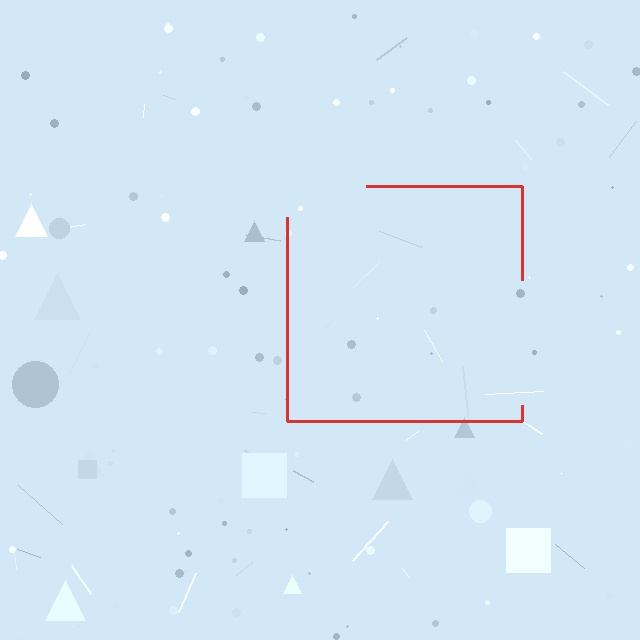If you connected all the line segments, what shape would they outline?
They would outline a square.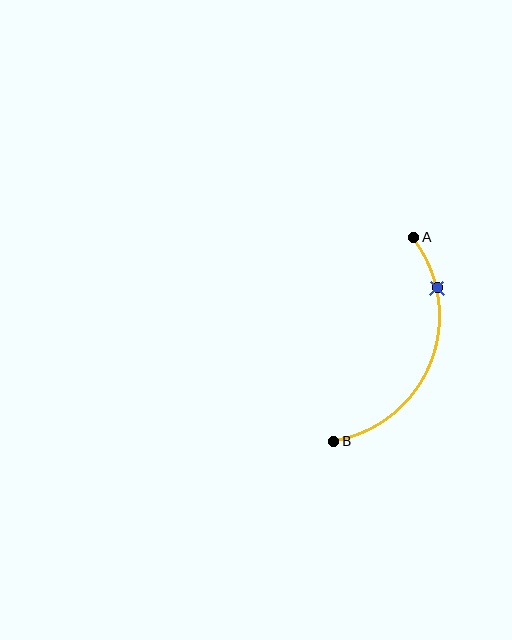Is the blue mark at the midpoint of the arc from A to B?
No. The blue mark lies on the arc but is closer to endpoint A. The arc midpoint would be at the point on the curve equidistant along the arc from both A and B.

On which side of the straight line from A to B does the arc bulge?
The arc bulges to the right of the straight line connecting A and B.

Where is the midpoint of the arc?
The arc midpoint is the point on the curve farthest from the straight line joining A and B. It sits to the right of that line.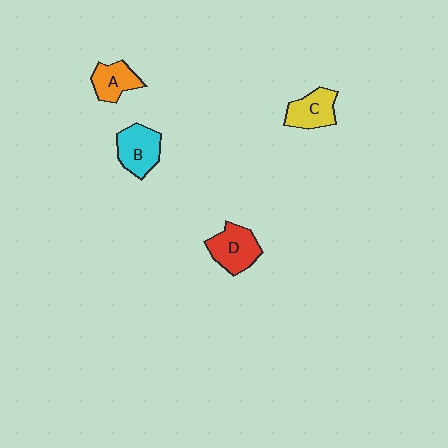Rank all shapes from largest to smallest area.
From largest to smallest: D (red), B (cyan), C (yellow), A (orange).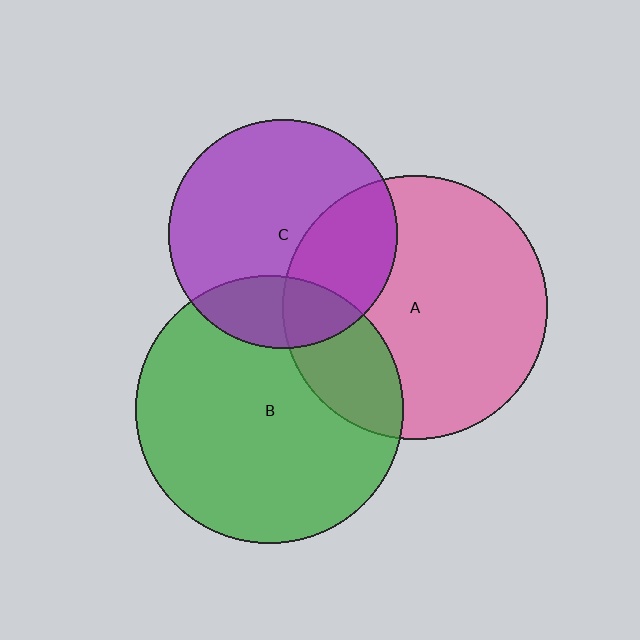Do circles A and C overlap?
Yes.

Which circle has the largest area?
Circle B (green).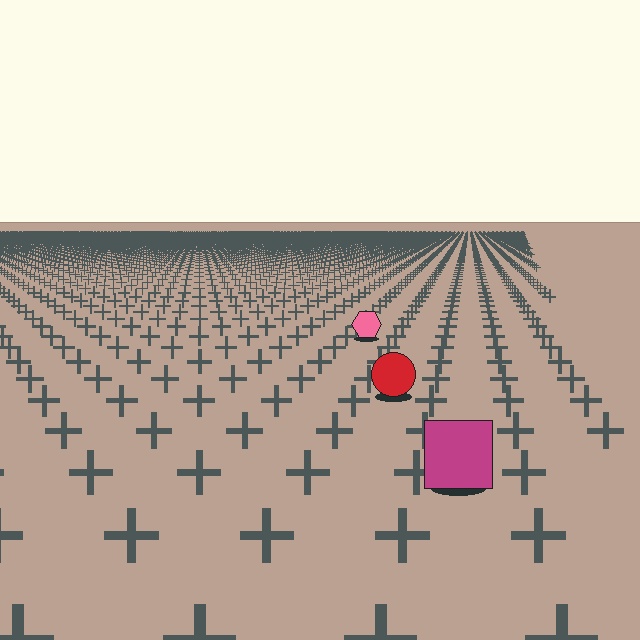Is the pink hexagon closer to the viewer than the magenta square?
No. The magenta square is closer — you can tell from the texture gradient: the ground texture is coarser near it.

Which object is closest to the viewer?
The magenta square is closest. The texture marks near it are larger and more spread out.